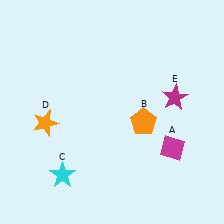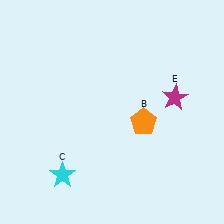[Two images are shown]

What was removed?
The magenta diamond (A), the orange star (D) were removed in Image 2.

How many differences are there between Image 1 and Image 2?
There are 2 differences between the two images.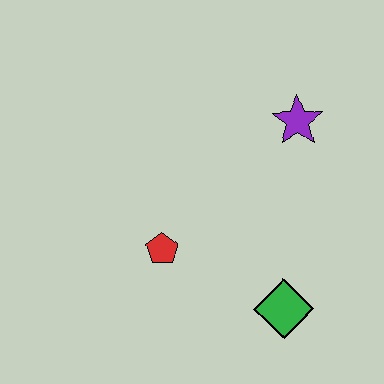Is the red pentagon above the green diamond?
Yes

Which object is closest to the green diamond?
The red pentagon is closest to the green diamond.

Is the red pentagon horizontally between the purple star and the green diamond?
No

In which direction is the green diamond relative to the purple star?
The green diamond is below the purple star.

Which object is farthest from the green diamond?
The purple star is farthest from the green diamond.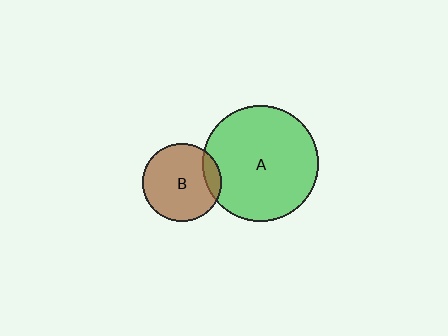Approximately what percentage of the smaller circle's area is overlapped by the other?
Approximately 10%.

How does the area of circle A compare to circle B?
Approximately 2.2 times.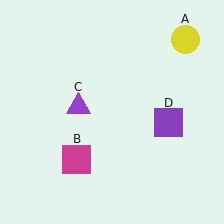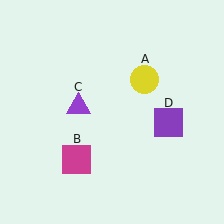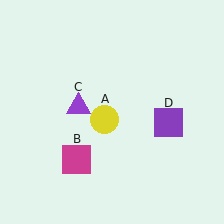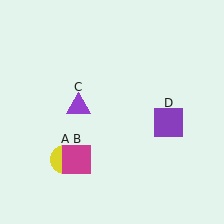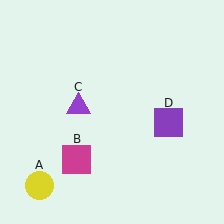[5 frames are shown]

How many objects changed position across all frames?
1 object changed position: yellow circle (object A).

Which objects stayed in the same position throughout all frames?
Magenta square (object B) and purple triangle (object C) and purple square (object D) remained stationary.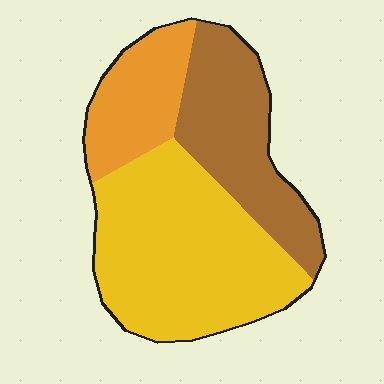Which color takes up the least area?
Orange, at roughly 20%.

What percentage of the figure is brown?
Brown covers 30% of the figure.